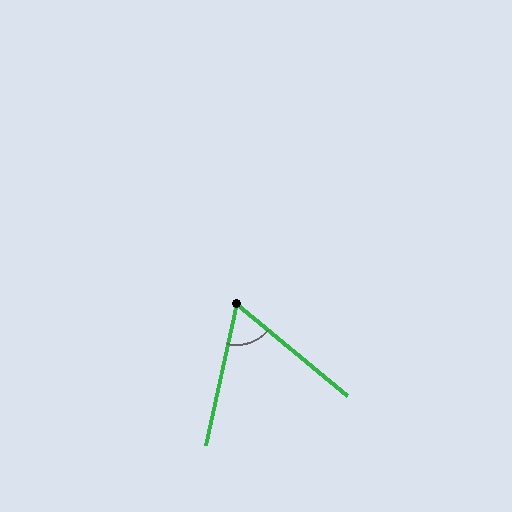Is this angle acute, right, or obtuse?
It is acute.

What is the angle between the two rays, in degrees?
Approximately 63 degrees.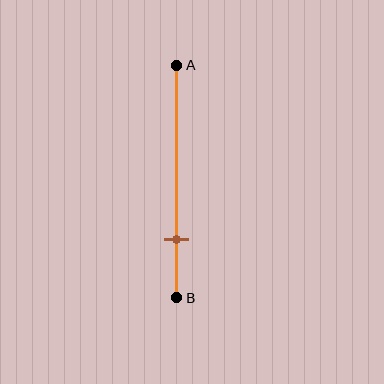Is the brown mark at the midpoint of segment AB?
No, the mark is at about 75% from A, not at the 50% midpoint.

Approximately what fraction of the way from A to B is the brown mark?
The brown mark is approximately 75% of the way from A to B.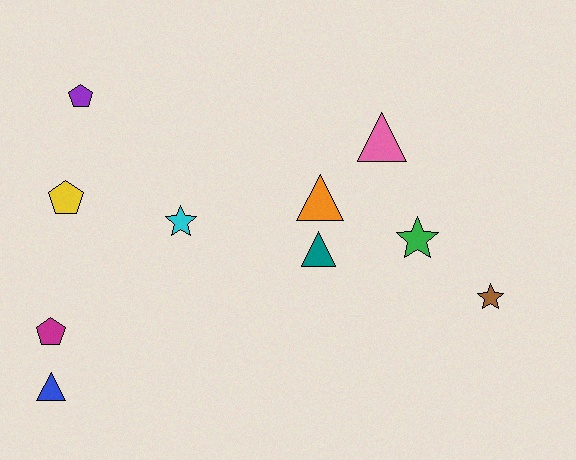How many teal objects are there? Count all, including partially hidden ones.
There is 1 teal object.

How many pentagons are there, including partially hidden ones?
There are 3 pentagons.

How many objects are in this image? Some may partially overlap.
There are 10 objects.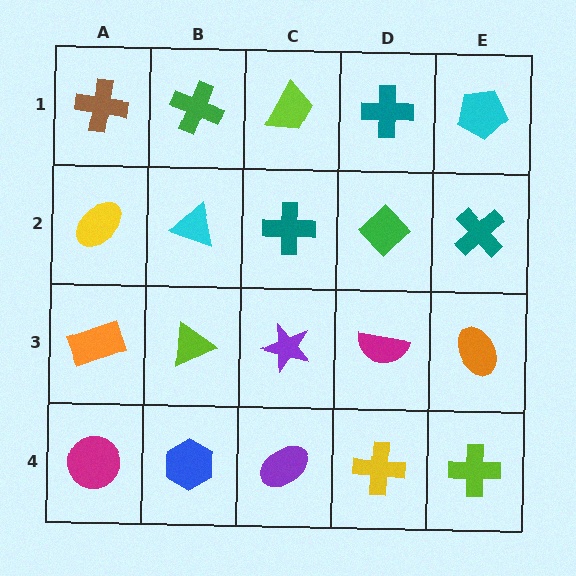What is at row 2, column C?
A teal cross.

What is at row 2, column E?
A teal cross.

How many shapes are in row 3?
5 shapes.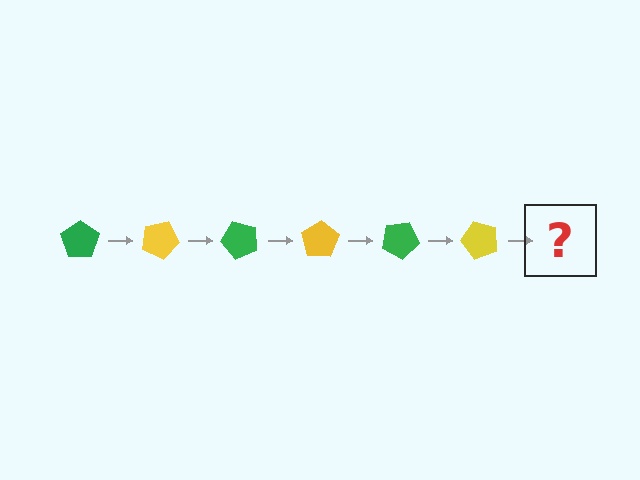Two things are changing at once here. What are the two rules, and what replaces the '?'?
The two rules are that it rotates 25 degrees each step and the color cycles through green and yellow. The '?' should be a green pentagon, rotated 150 degrees from the start.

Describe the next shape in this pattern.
It should be a green pentagon, rotated 150 degrees from the start.